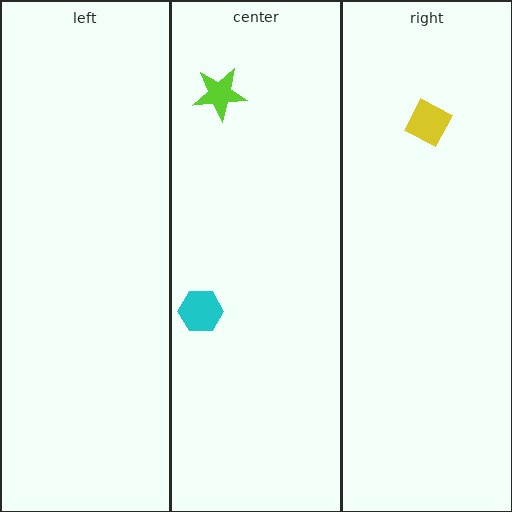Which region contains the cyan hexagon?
The center region.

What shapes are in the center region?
The cyan hexagon, the lime star.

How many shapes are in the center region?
2.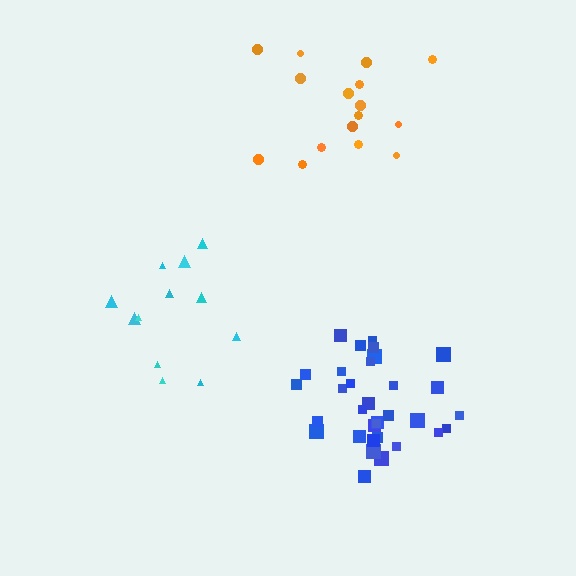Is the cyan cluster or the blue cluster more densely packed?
Blue.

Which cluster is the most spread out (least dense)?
Cyan.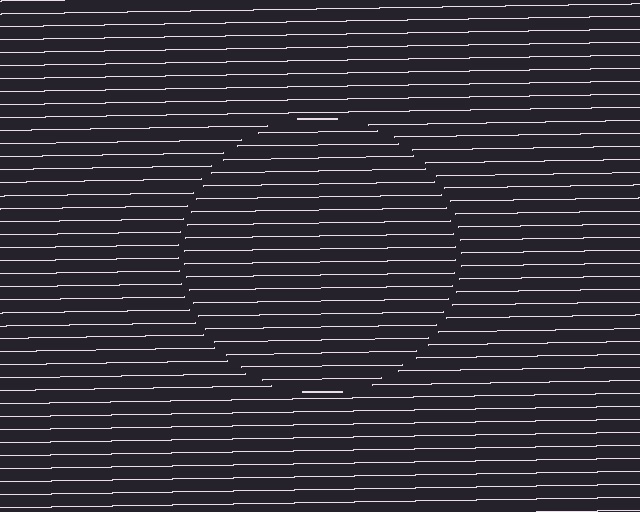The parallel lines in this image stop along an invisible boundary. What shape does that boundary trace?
An illusory circle. The interior of the shape contains the same grating, shifted by half a period — the contour is defined by the phase discontinuity where line-ends from the inner and outer gratings abut.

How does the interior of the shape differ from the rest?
The interior of the shape contains the same grating, shifted by half a period — the contour is defined by the phase discontinuity where line-ends from the inner and outer gratings abut.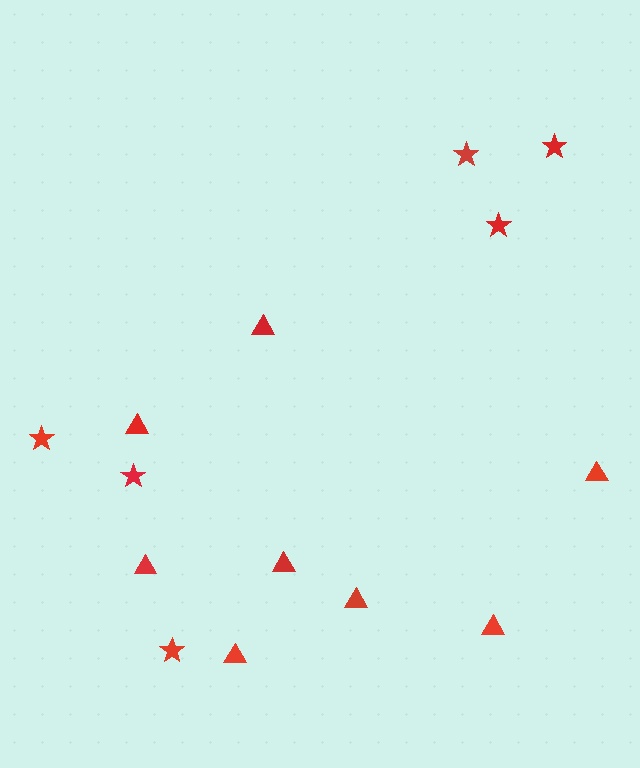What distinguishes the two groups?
There are 2 groups: one group of triangles (8) and one group of stars (6).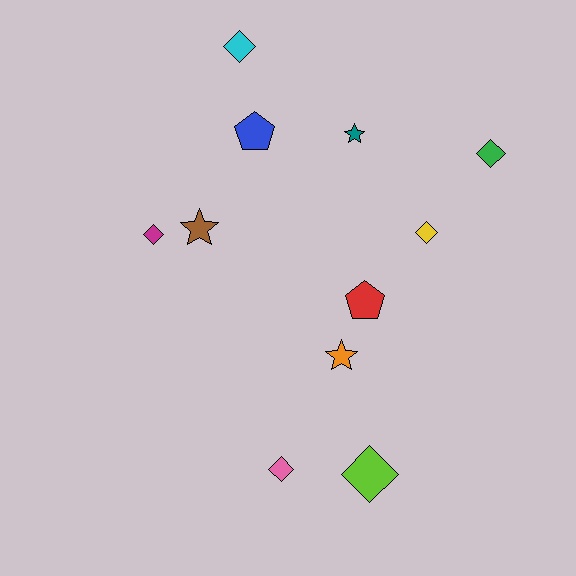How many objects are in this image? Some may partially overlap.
There are 11 objects.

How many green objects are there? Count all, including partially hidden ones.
There is 1 green object.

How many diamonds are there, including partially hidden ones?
There are 6 diamonds.